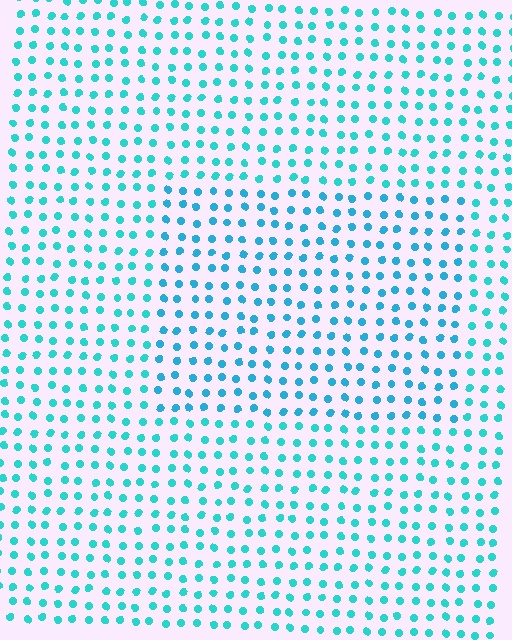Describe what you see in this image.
The image is filled with small cyan elements in a uniform arrangement. A rectangle-shaped region is visible where the elements are tinted to a slightly different hue, forming a subtle color boundary.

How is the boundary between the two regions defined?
The boundary is defined purely by a slight shift in hue (about 18 degrees). Spacing, size, and orientation are identical on both sides.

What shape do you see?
I see a rectangle.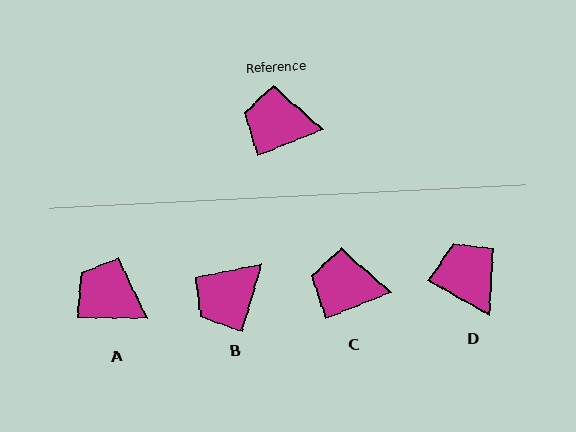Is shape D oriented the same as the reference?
No, it is off by about 51 degrees.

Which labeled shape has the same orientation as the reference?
C.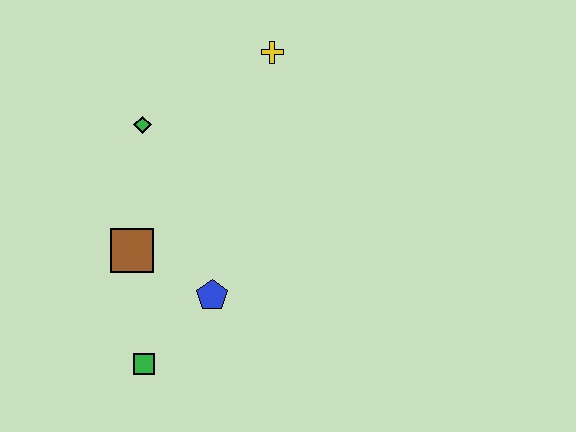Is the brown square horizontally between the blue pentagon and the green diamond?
No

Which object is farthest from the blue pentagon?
The yellow cross is farthest from the blue pentagon.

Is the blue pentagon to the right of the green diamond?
Yes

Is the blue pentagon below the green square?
No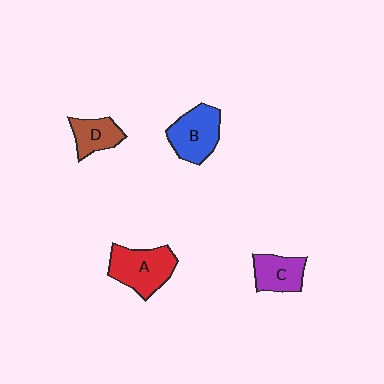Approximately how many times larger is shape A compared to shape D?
Approximately 1.6 times.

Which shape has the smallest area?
Shape D (brown).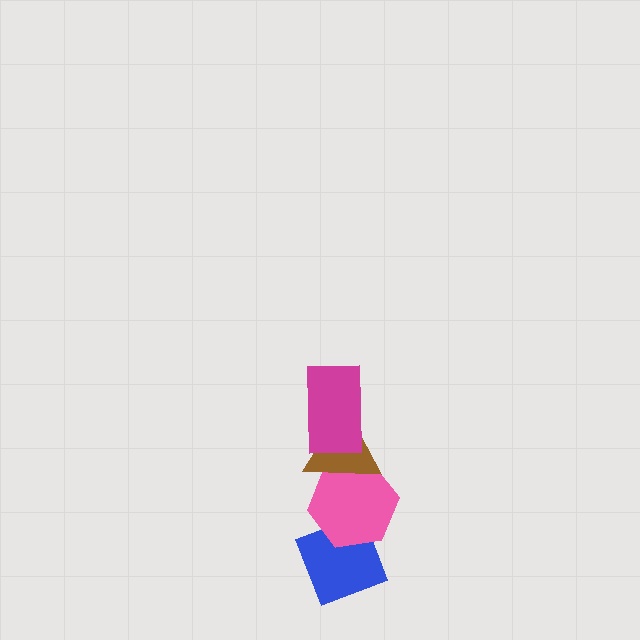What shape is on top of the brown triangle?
The magenta rectangle is on top of the brown triangle.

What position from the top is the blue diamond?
The blue diamond is 4th from the top.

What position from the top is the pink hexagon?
The pink hexagon is 3rd from the top.